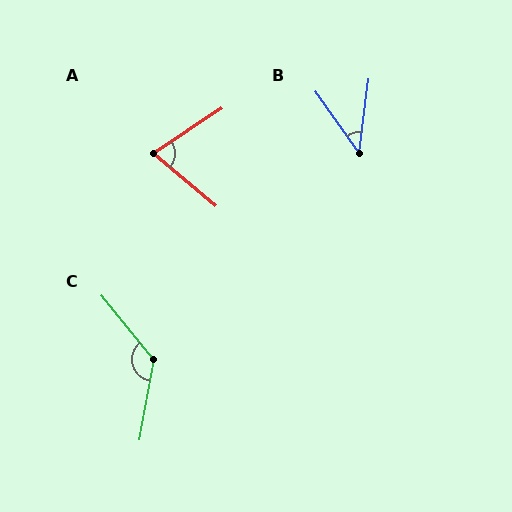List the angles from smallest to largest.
B (42°), A (73°), C (131°).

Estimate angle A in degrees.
Approximately 73 degrees.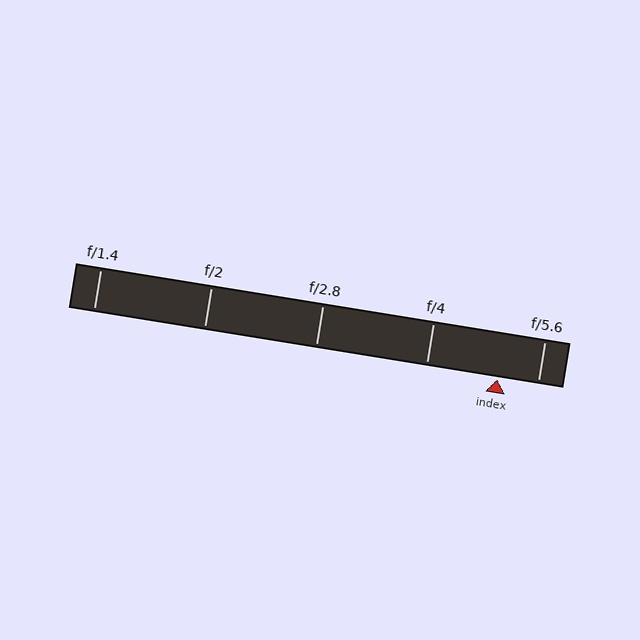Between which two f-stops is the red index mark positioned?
The index mark is between f/4 and f/5.6.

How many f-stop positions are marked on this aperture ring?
There are 5 f-stop positions marked.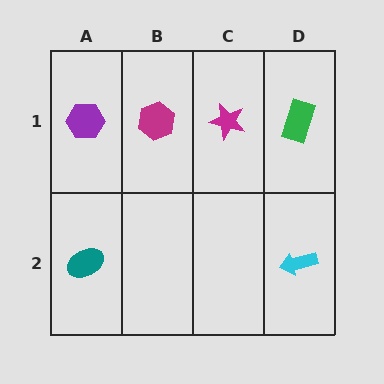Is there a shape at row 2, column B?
No, that cell is empty.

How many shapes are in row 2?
2 shapes.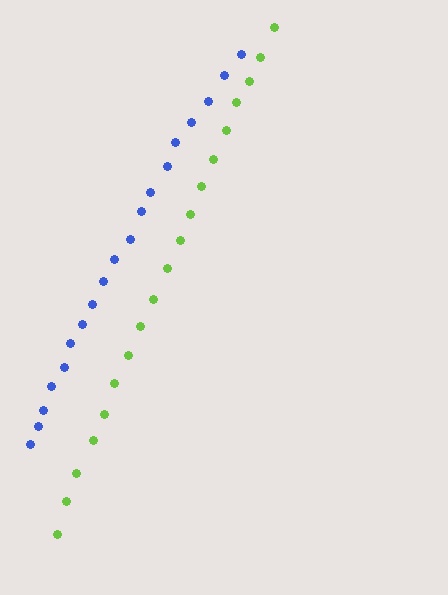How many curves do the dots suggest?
There are 2 distinct paths.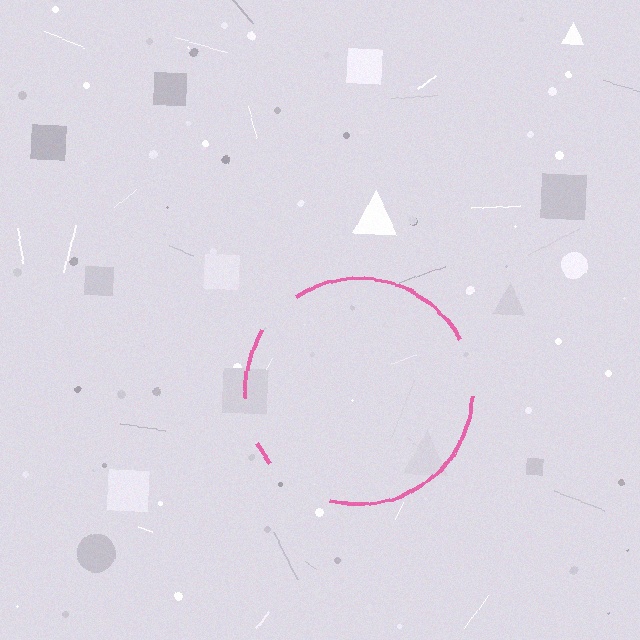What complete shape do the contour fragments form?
The contour fragments form a circle.